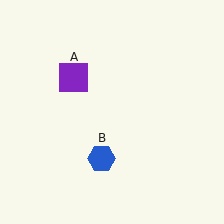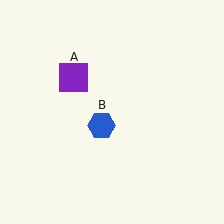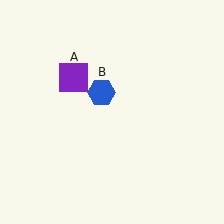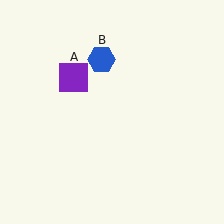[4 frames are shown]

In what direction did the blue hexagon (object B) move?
The blue hexagon (object B) moved up.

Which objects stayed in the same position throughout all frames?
Purple square (object A) remained stationary.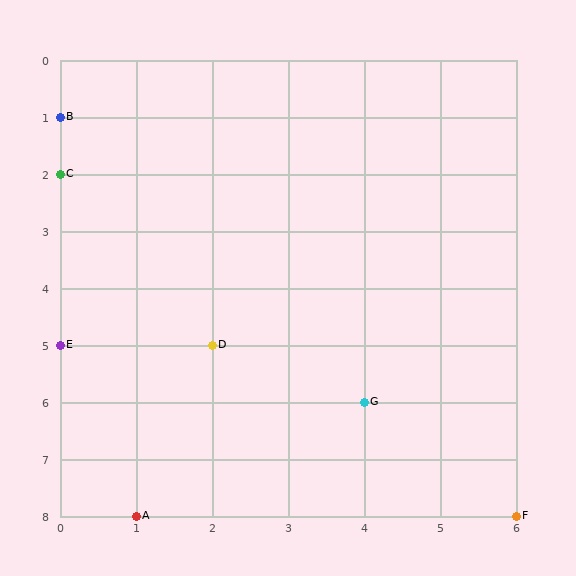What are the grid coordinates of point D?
Point D is at grid coordinates (2, 5).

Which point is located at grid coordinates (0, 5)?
Point E is at (0, 5).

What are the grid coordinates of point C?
Point C is at grid coordinates (0, 2).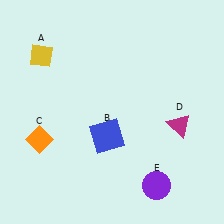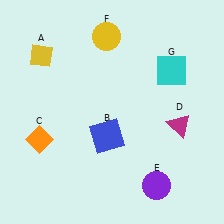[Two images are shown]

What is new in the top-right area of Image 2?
A cyan square (G) was added in the top-right area of Image 2.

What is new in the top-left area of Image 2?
A yellow circle (F) was added in the top-left area of Image 2.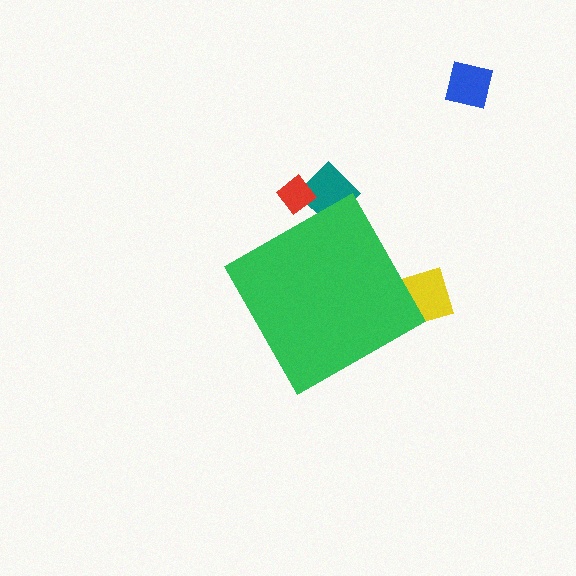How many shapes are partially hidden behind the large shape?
3 shapes are partially hidden.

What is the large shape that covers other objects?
A green diamond.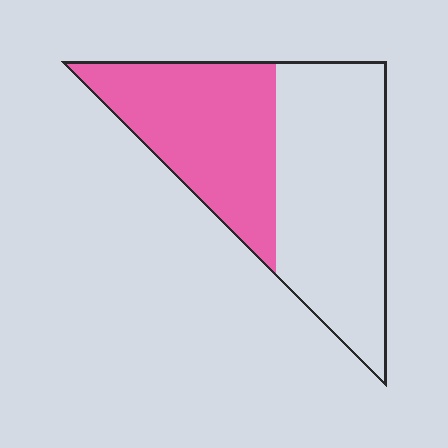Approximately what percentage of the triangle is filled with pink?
Approximately 45%.